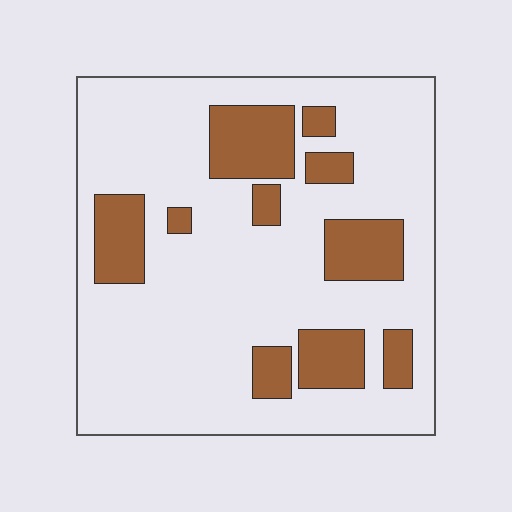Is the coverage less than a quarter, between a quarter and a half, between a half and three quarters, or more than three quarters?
Less than a quarter.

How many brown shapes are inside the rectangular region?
10.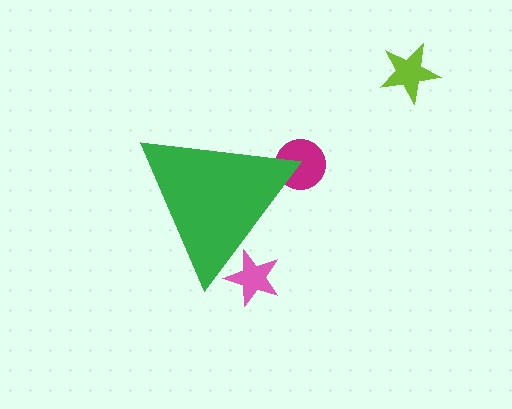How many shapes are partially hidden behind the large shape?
2 shapes are partially hidden.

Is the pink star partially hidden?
Yes, the pink star is partially hidden behind the green triangle.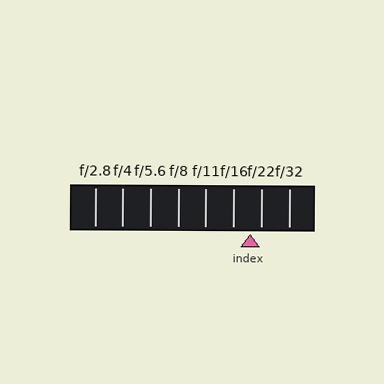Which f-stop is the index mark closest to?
The index mark is closest to f/22.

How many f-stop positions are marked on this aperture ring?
There are 8 f-stop positions marked.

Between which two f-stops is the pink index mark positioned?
The index mark is between f/16 and f/22.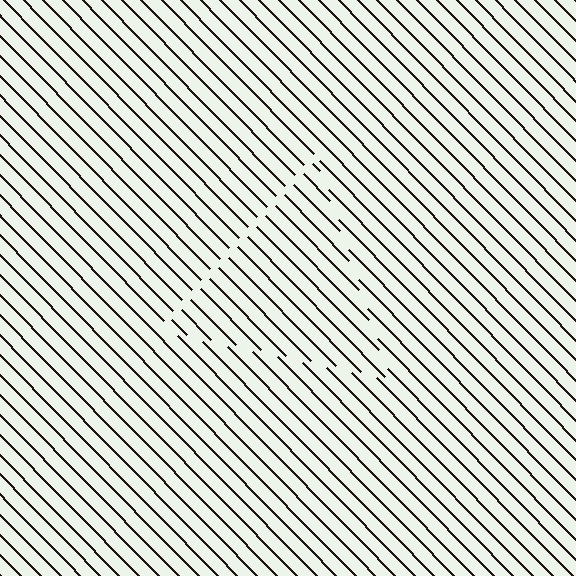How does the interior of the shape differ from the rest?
The interior of the shape contains the same grating, shifted by half a period — the contour is defined by the phase discontinuity where line-ends from the inner and outer gratings abut.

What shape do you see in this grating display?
An illusory triangle. The interior of the shape contains the same grating, shifted by half a period — the contour is defined by the phase discontinuity where line-ends from the inner and outer gratings abut.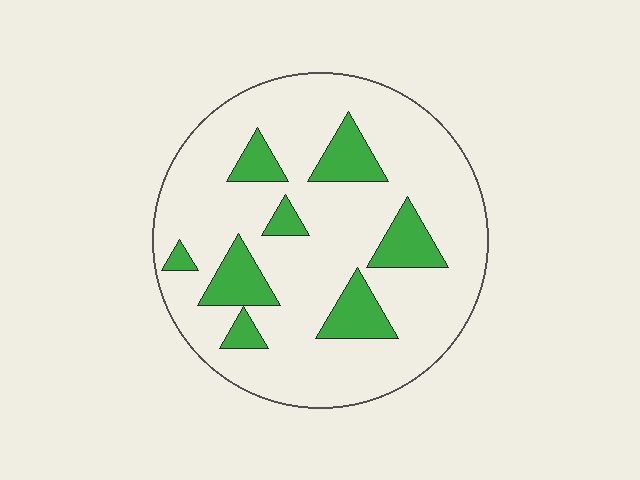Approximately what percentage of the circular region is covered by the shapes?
Approximately 20%.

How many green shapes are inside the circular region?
8.